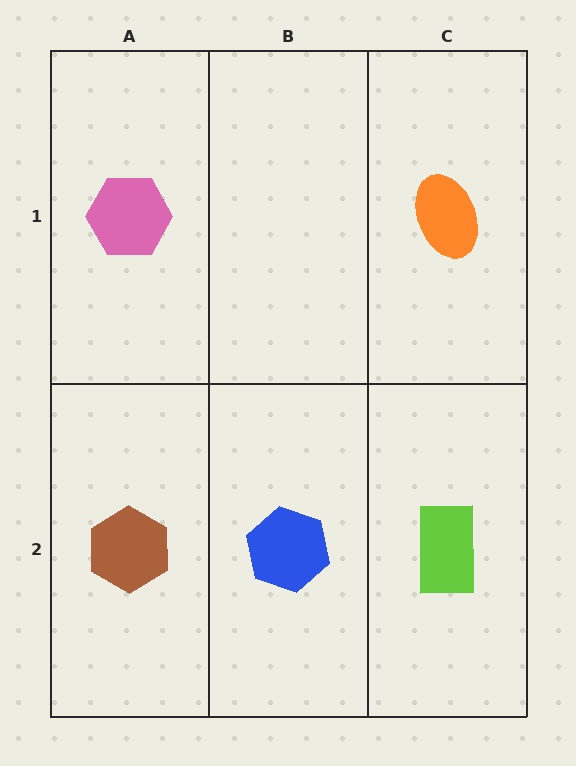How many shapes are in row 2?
3 shapes.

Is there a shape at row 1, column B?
No, that cell is empty.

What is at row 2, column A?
A brown hexagon.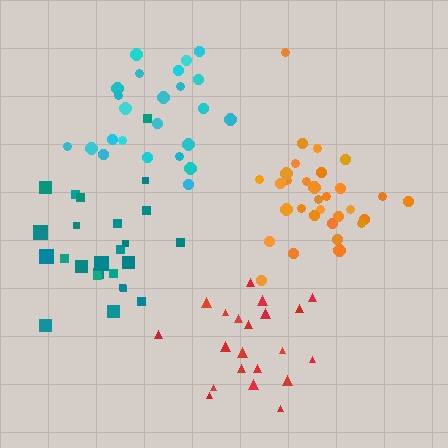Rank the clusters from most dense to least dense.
orange, red, cyan, teal.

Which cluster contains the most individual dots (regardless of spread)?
Orange (31).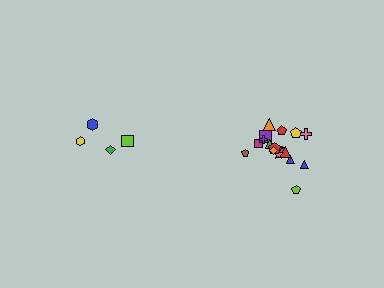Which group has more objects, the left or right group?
The right group.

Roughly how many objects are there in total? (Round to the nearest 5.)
Roughly 20 objects in total.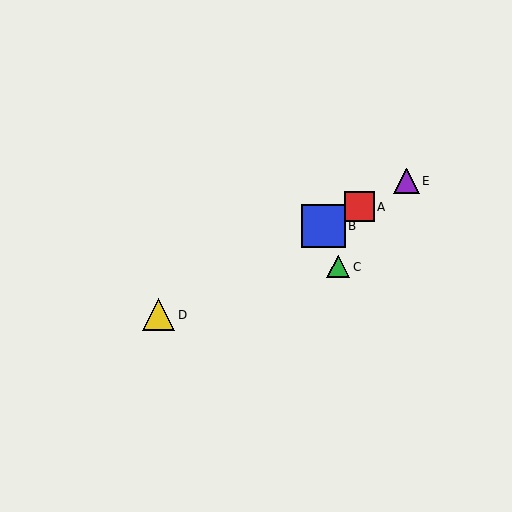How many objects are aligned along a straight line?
4 objects (A, B, D, E) are aligned along a straight line.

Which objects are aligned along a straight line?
Objects A, B, D, E are aligned along a straight line.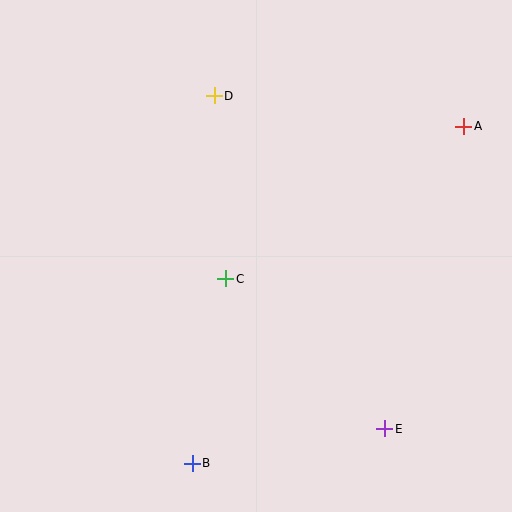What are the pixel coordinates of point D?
Point D is at (214, 96).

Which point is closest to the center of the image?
Point C at (226, 279) is closest to the center.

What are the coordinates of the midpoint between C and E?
The midpoint between C and E is at (305, 354).